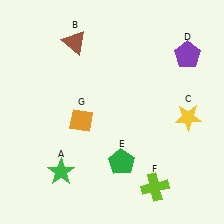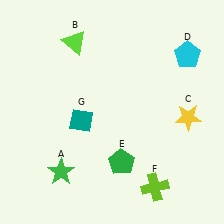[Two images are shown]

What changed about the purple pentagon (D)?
In Image 1, D is purple. In Image 2, it changed to cyan.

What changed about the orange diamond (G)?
In Image 1, G is orange. In Image 2, it changed to teal.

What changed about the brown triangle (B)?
In Image 1, B is brown. In Image 2, it changed to lime.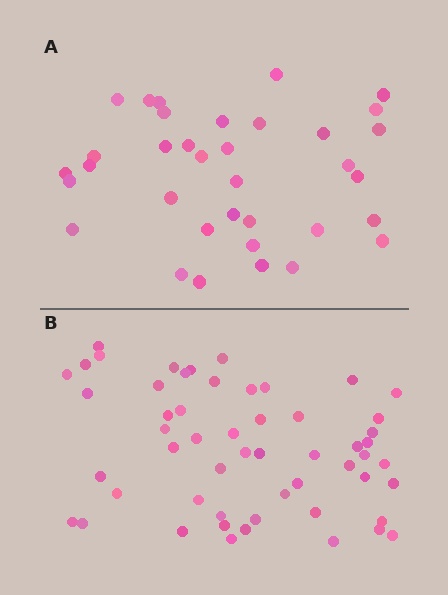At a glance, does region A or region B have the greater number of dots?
Region B (the bottom region) has more dots.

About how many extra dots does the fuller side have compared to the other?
Region B has approximately 20 more dots than region A.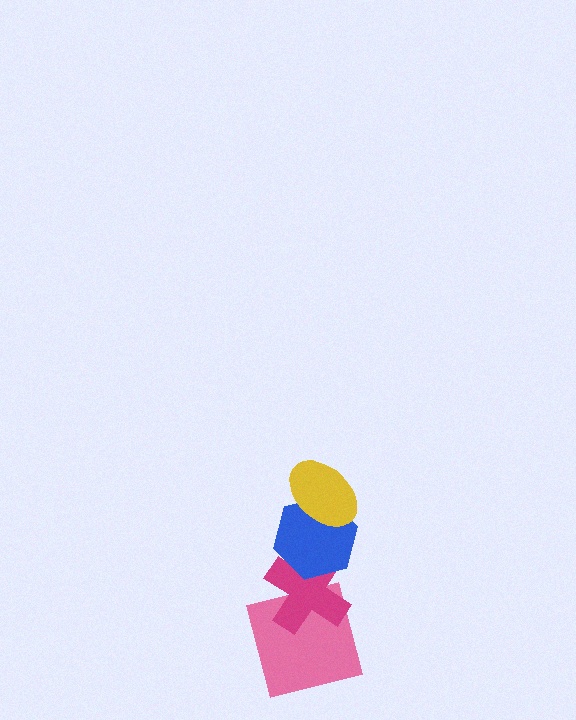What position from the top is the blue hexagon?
The blue hexagon is 2nd from the top.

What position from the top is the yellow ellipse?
The yellow ellipse is 1st from the top.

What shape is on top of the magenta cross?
The blue hexagon is on top of the magenta cross.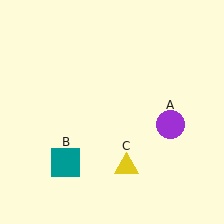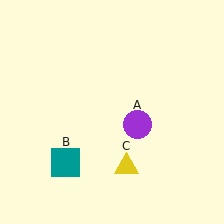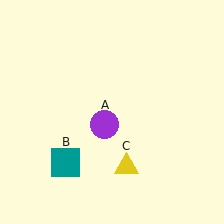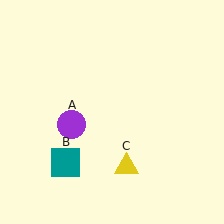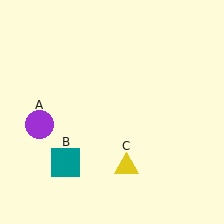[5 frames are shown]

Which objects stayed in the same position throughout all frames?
Teal square (object B) and yellow triangle (object C) remained stationary.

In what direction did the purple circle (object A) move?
The purple circle (object A) moved left.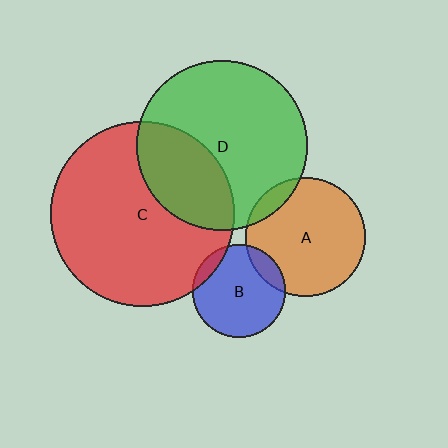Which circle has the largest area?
Circle C (red).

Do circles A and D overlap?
Yes.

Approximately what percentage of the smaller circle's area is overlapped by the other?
Approximately 10%.